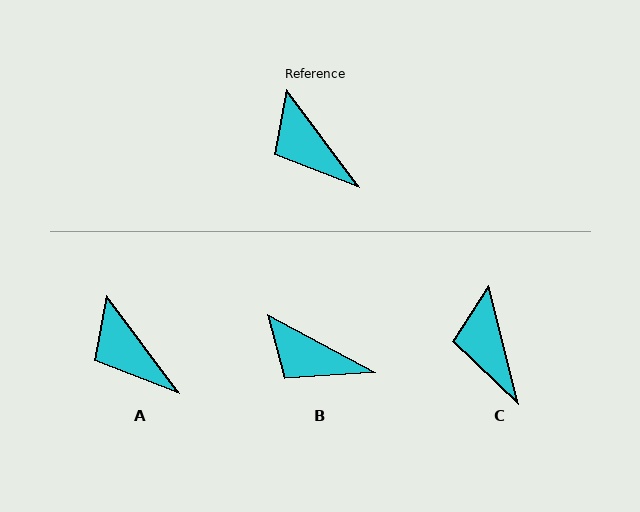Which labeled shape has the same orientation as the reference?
A.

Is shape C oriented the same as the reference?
No, it is off by about 23 degrees.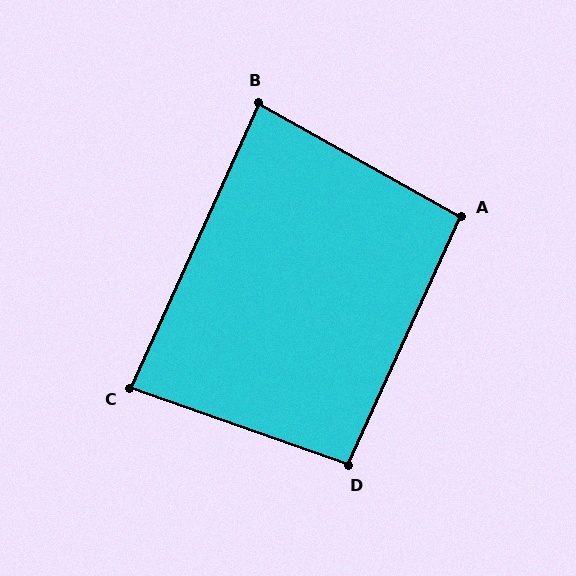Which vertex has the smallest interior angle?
B, at approximately 85 degrees.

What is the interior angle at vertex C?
Approximately 85 degrees (approximately right).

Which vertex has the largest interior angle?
D, at approximately 95 degrees.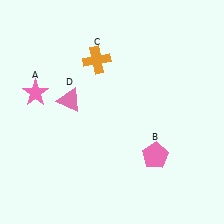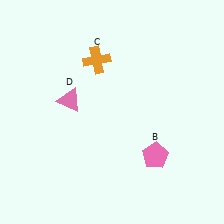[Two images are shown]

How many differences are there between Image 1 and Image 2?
There is 1 difference between the two images.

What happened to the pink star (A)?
The pink star (A) was removed in Image 2. It was in the top-left area of Image 1.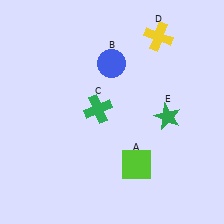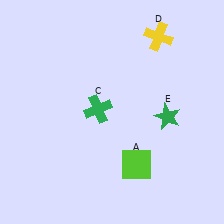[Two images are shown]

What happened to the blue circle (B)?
The blue circle (B) was removed in Image 2. It was in the top-left area of Image 1.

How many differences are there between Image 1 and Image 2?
There is 1 difference between the two images.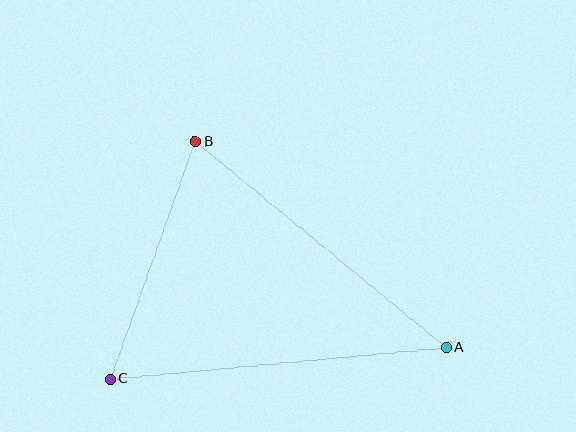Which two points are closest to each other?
Points B and C are closest to each other.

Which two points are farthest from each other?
Points A and C are farthest from each other.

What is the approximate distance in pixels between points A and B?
The distance between A and B is approximately 324 pixels.